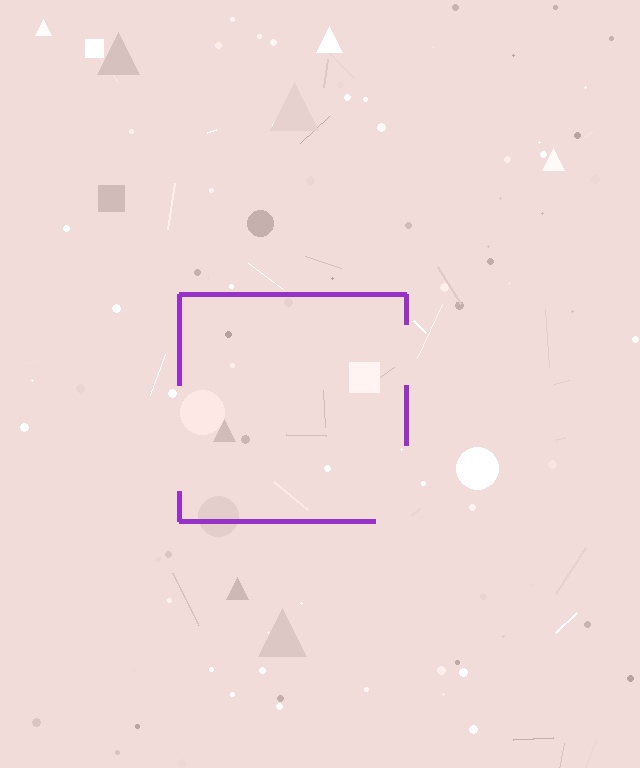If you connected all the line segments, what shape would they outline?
They would outline a square.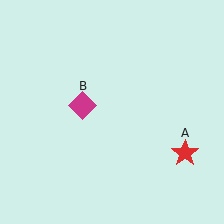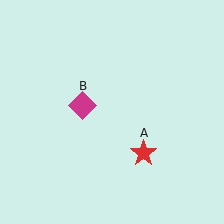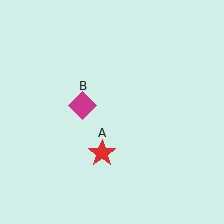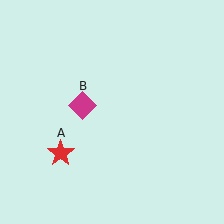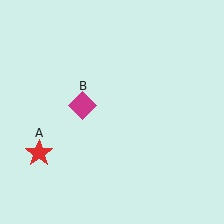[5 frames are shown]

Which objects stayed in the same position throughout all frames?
Magenta diamond (object B) remained stationary.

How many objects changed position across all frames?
1 object changed position: red star (object A).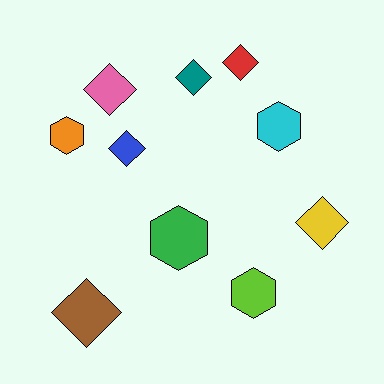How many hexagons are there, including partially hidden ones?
There are 4 hexagons.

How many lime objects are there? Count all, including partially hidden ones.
There is 1 lime object.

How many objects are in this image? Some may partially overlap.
There are 10 objects.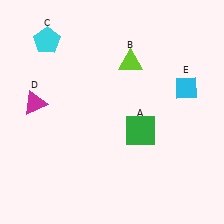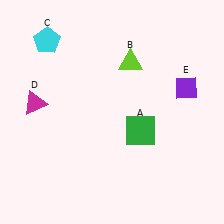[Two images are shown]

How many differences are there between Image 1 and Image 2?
There is 1 difference between the two images.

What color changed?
The diamond (E) changed from cyan in Image 1 to purple in Image 2.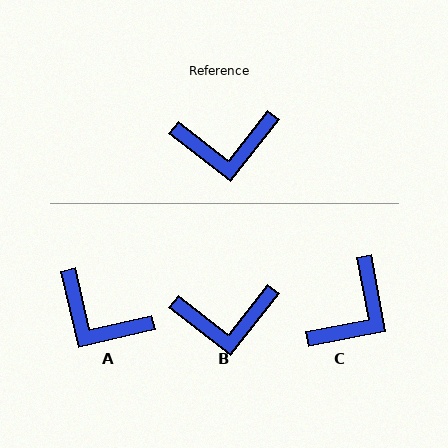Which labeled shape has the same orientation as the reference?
B.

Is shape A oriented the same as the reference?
No, it is off by about 39 degrees.